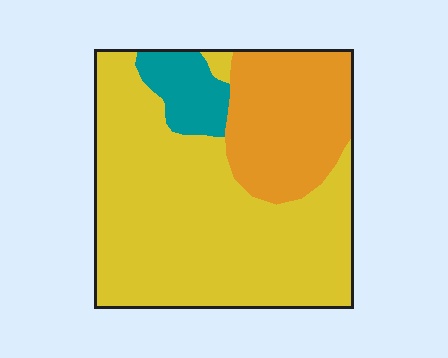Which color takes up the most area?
Yellow, at roughly 65%.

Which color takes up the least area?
Teal, at roughly 10%.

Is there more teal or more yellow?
Yellow.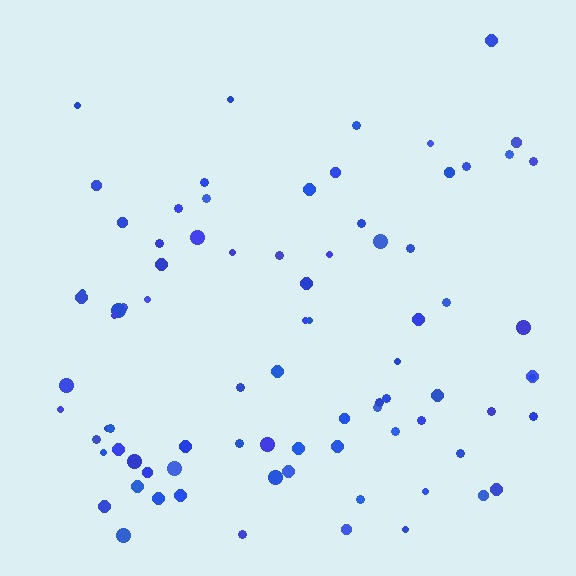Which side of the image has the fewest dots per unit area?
The top.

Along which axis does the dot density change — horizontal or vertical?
Vertical.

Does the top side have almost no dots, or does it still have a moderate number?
Still a moderate number, just noticeably fewer than the bottom.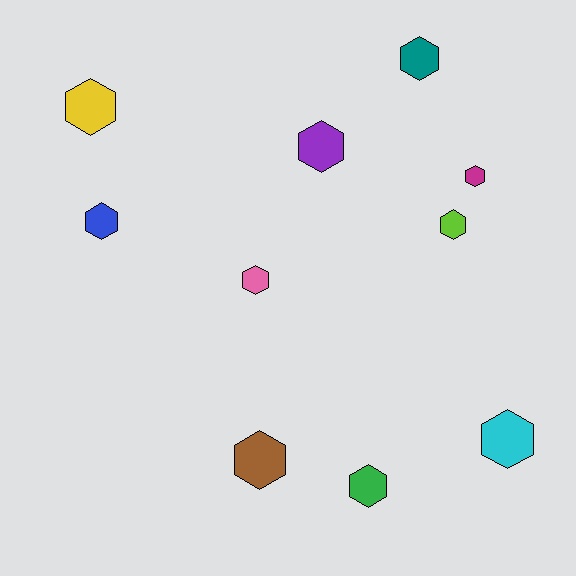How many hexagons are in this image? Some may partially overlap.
There are 10 hexagons.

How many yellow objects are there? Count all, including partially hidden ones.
There is 1 yellow object.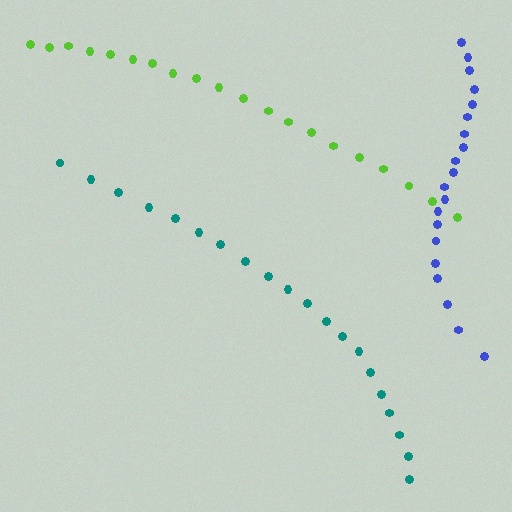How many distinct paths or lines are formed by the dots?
There are 3 distinct paths.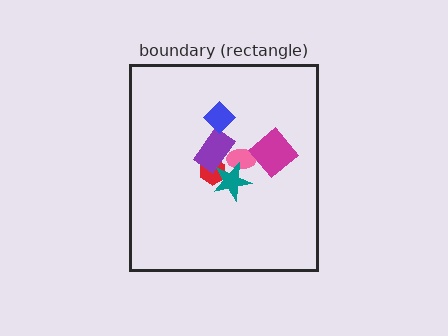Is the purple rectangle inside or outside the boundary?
Inside.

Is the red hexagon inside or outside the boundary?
Inside.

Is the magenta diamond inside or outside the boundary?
Inside.